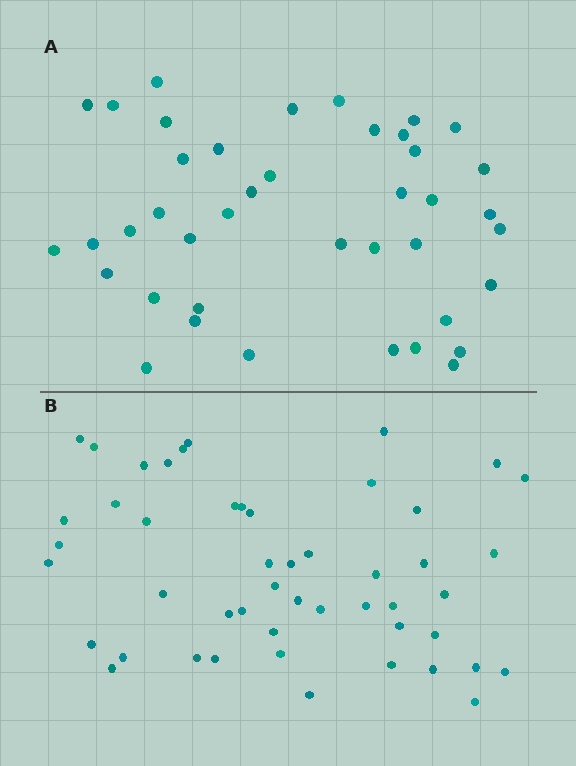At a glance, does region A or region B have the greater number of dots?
Region B (the bottom region) has more dots.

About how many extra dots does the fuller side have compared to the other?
Region B has roughly 8 or so more dots than region A.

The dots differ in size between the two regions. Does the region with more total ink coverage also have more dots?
No. Region A has more total ink coverage because its dots are larger, but region B actually contains more individual dots. Total area can be misleading — the number of items is what matters here.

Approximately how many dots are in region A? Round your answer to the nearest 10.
About 40 dots. (The exact count is 41, which rounds to 40.)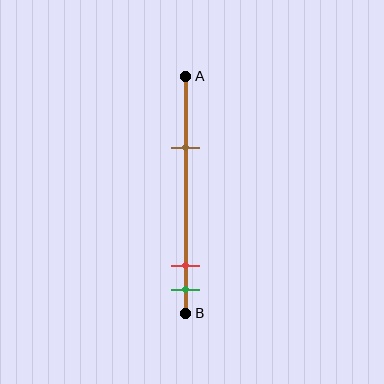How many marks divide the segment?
There are 3 marks dividing the segment.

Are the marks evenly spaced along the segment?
No, the marks are not evenly spaced.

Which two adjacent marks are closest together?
The red and green marks are the closest adjacent pair.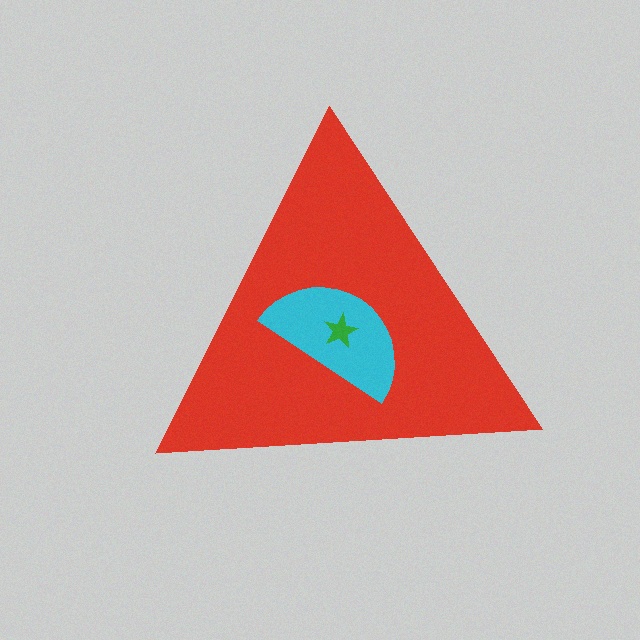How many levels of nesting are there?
3.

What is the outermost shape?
The red triangle.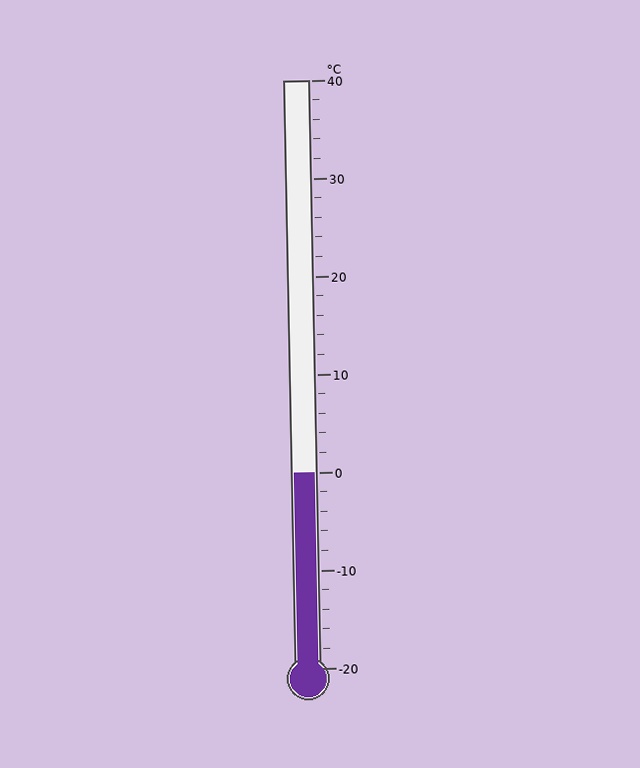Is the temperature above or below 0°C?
The temperature is at 0°C.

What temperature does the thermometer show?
The thermometer shows approximately 0°C.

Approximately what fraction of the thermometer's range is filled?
The thermometer is filled to approximately 35% of its range.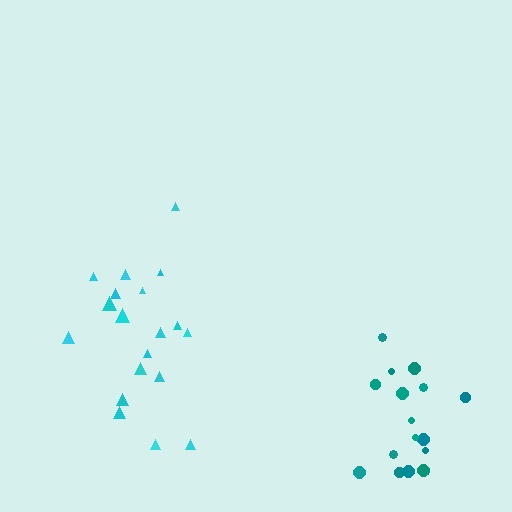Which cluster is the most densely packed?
Teal.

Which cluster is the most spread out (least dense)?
Cyan.